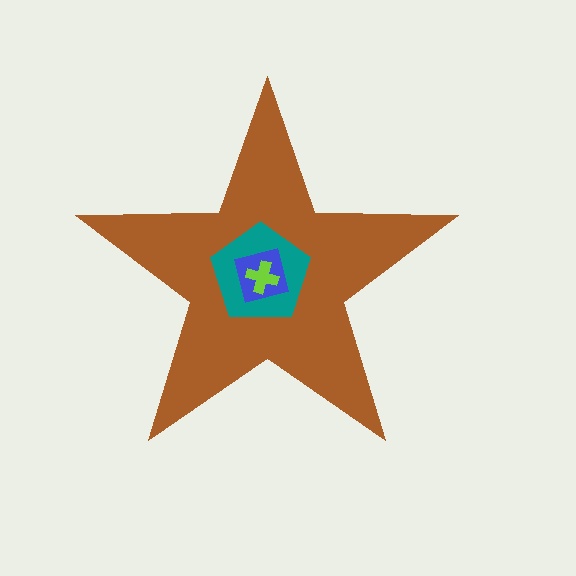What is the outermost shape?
The brown star.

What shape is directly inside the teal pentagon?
The blue square.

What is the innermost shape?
The lime cross.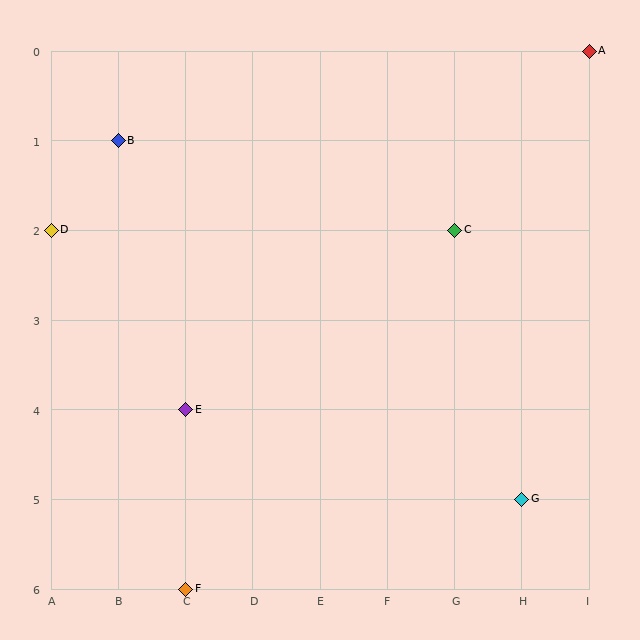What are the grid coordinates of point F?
Point F is at grid coordinates (C, 6).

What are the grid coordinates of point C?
Point C is at grid coordinates (G, 2).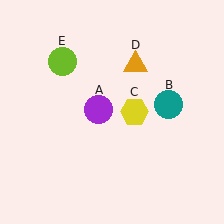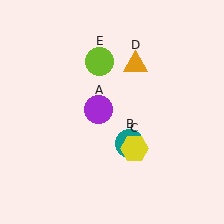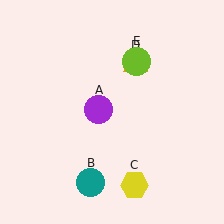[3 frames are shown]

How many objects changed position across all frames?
3 objects changed position: teal circle (object B), yellow hexagon (object C), lime circle (object E).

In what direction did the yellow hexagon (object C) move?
The yellow hexagon (object C) moved down.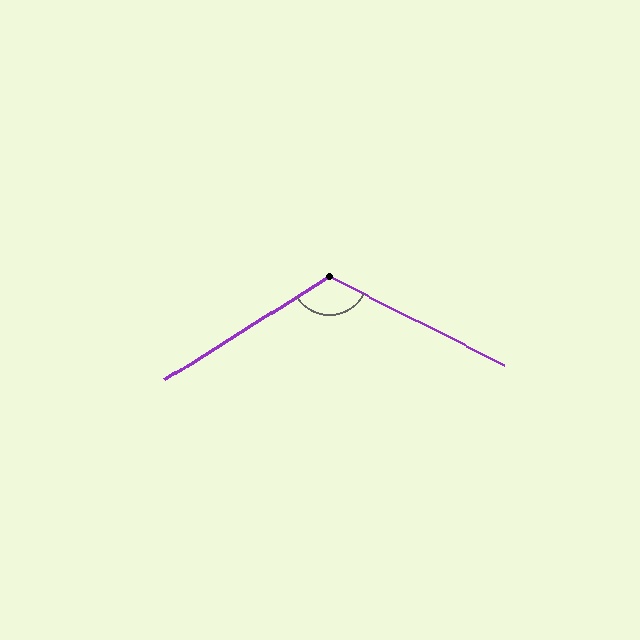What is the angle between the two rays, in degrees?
Approximately 121 degrees.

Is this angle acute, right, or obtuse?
It is obtuse.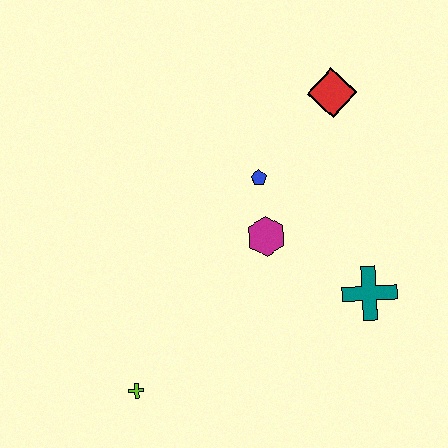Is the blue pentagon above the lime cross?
Yes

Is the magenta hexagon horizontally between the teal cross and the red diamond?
No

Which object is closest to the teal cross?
The magenta hexagon is closest to the teal cross.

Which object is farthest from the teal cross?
The lime cross is farthest from the teal cross.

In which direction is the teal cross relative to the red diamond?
The teal cross is below the red diamond.